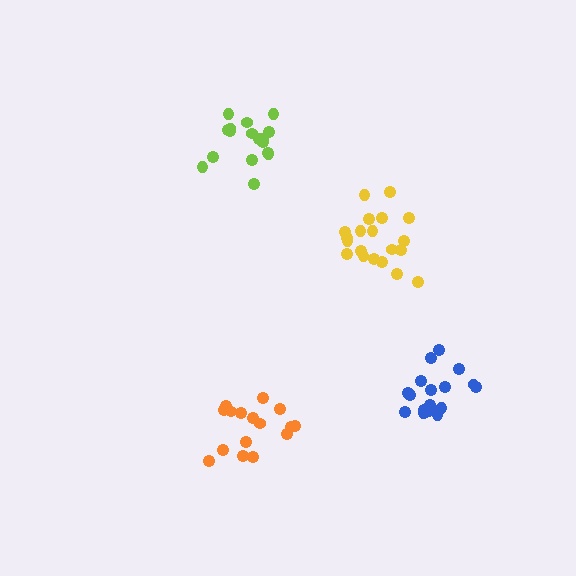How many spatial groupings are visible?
There are 4 spatial groupings.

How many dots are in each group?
Group 1: 17 dots, Group 2: 19 dots, Group 3: 20 dots, Group 4: 16 dots (72 total).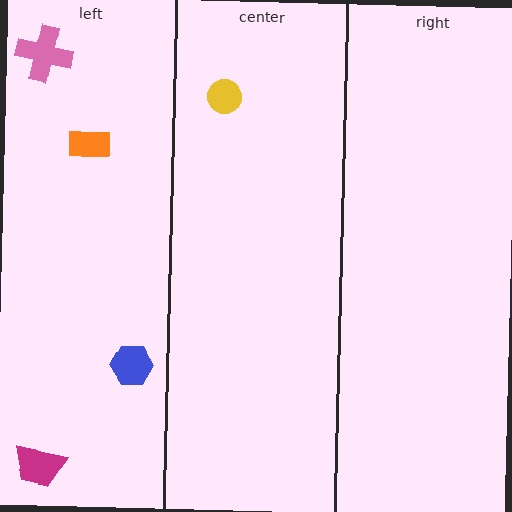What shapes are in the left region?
The pink cross, the magenta trapezoid, the orange rectangle, the blue hexagon.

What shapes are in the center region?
The yellow circle.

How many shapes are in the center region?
1.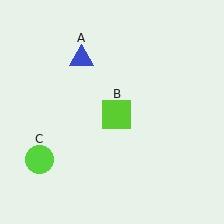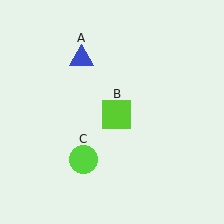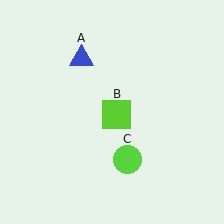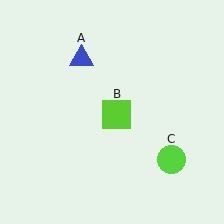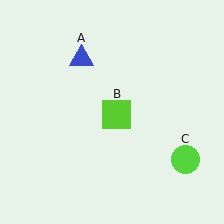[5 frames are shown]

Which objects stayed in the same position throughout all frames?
Blue triangle (object A) and lime square (object B) remained stationary.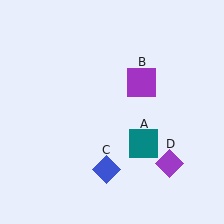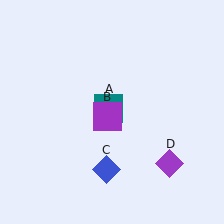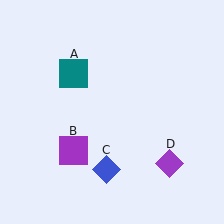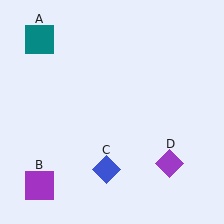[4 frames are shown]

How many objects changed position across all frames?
2 objects changed position: teal square (object A), purple square (object B).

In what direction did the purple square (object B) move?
The purple square (object B) moved down and to the left.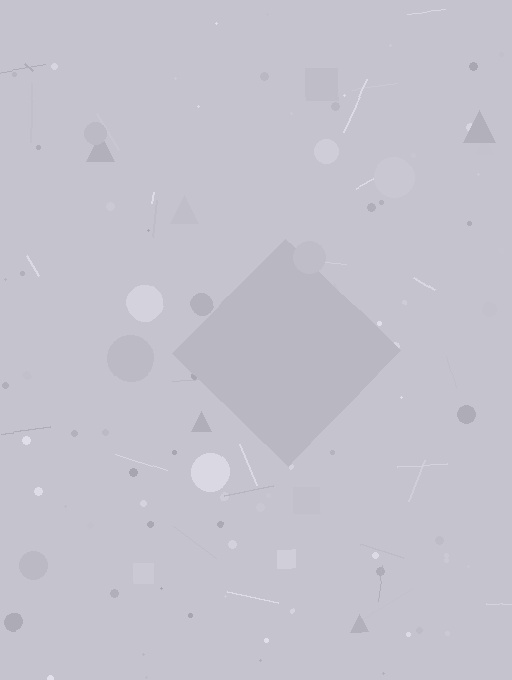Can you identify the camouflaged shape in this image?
The camouflaged shape is a diamond.